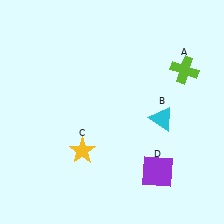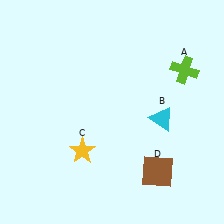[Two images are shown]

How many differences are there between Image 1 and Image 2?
There is 1 difference between the two images.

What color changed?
The square (D) changed from purple in Image 1 to brown in Image 2.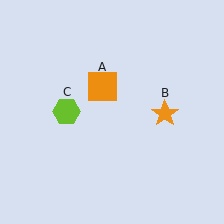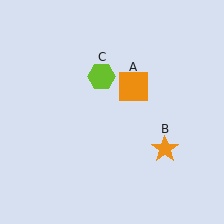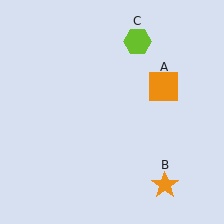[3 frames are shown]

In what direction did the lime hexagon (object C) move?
The lime hexagon (object C) moved up and to the right.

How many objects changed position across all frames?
3 objects changed position: orange square (object A), orange star (object B), lime hexagon (object C).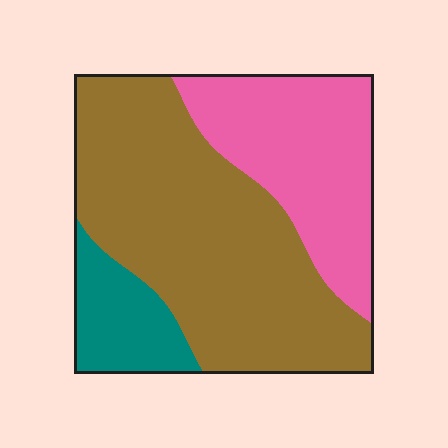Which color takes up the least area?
Teal, at roughly 15%.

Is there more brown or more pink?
Brown.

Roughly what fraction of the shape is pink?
Pink covers about 30% of the shape.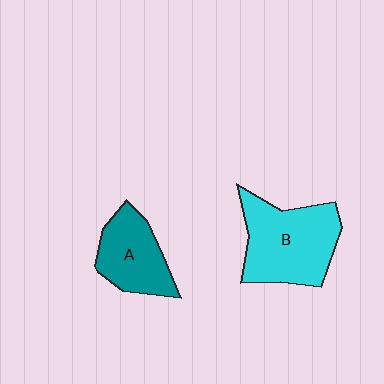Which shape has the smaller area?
Shape A (teal).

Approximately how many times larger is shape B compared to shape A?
Approximately 1.5 times.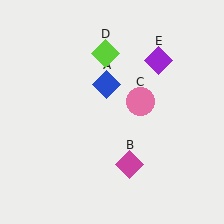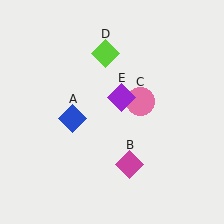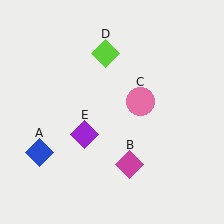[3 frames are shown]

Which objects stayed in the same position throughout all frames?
Magenta diamond (object B) and pink circle (object C) and lime diamond (object D) remained stationary.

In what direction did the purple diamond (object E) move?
The purple diamond (object E) moved down and to the left.